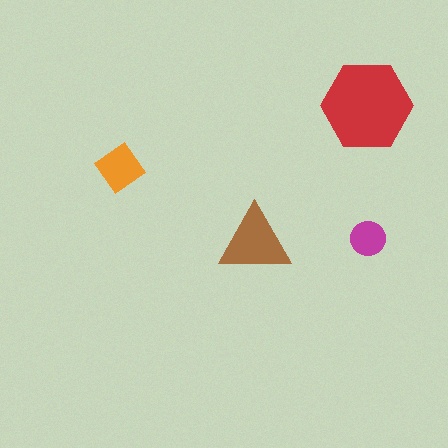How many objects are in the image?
There are 4 objects in the image.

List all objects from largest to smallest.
The red hexagon, the brown triangle, the orange diamond, the magenta circle.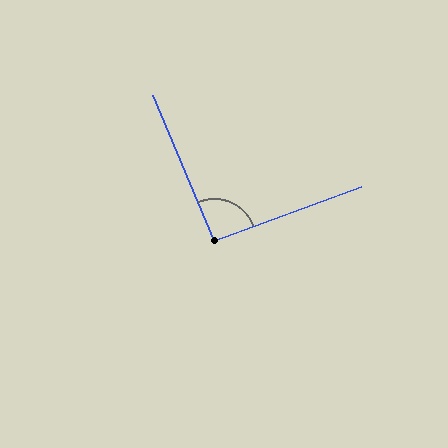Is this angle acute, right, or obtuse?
It is approximately a right angle.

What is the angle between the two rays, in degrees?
Approximately 92 degrees.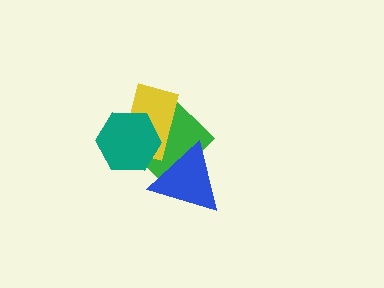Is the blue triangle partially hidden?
No, no other shape covers it.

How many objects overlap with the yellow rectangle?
2 objects overlap with the yellow rectangle.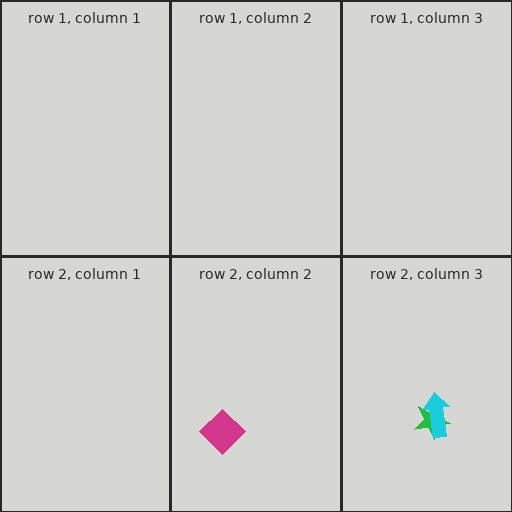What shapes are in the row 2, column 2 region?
The magenta diamond.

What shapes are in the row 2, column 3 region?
The green star, the cyan arrow.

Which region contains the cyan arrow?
The row 2, column 3 region.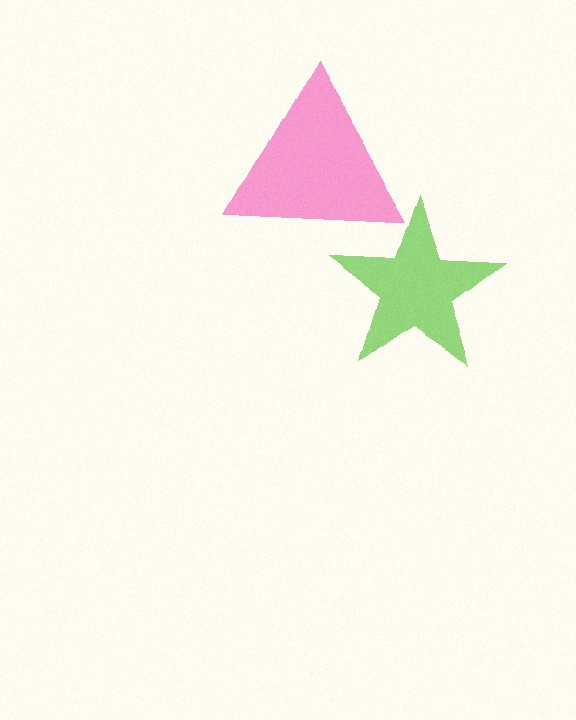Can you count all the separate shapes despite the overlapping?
Yes, there are 2 separate shapes.